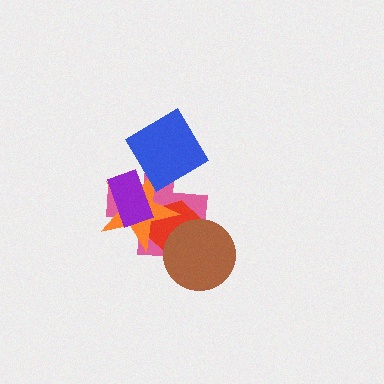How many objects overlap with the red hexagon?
3 objects overlap with the red hexagon.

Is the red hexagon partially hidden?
Yes, it is partially covered by another shape.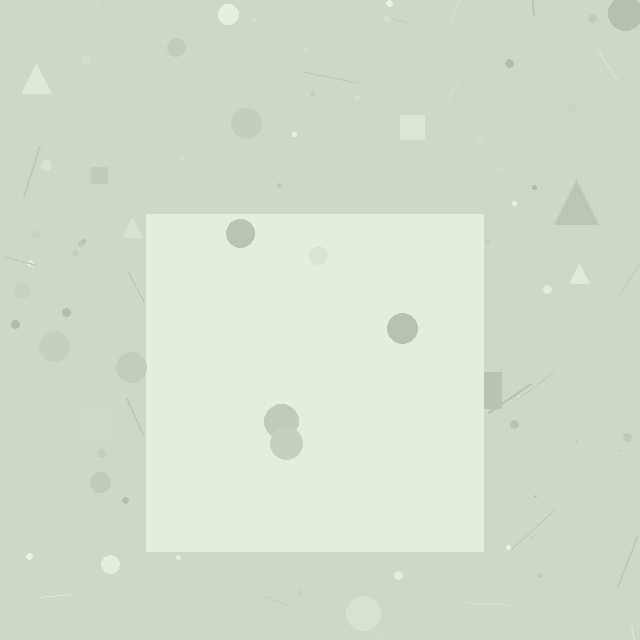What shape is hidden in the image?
A square is hidden in the image.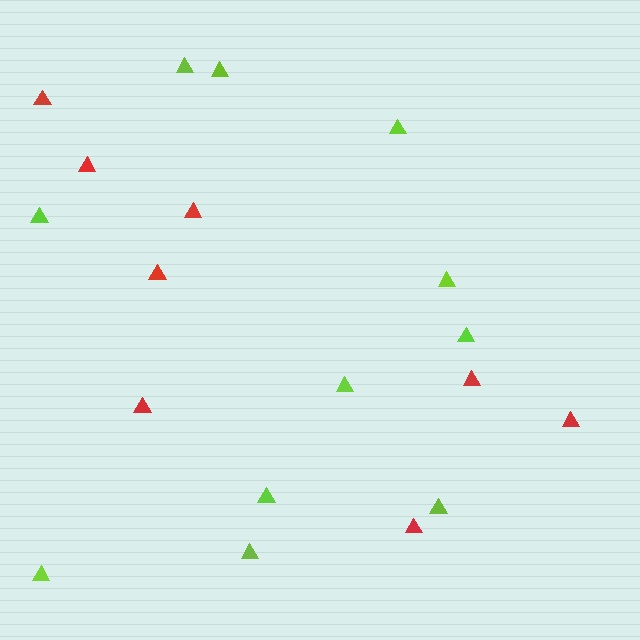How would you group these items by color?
There are 2 groups: one group of red triangles (8) and one group of lime triangles (11).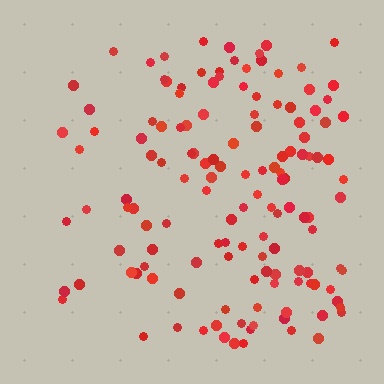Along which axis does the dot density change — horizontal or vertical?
Horizontal.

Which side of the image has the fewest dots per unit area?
The left.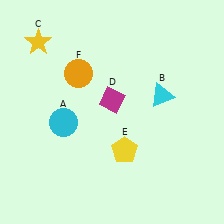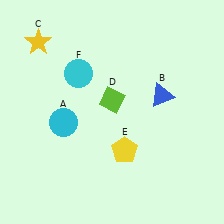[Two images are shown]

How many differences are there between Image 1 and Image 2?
There are 3 differences between the two images.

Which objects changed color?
B changed from cyan to blue. D changed from magenta to lime. F changed from orange to cyan.